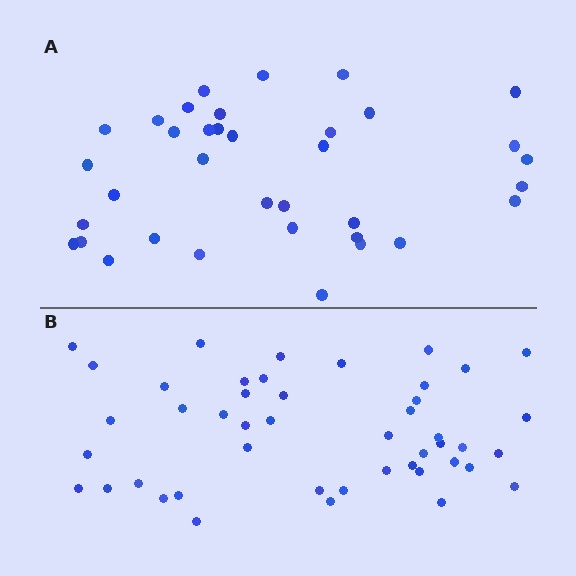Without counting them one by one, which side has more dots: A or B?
Region B (the bottom region) has more dots.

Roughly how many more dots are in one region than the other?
Region B has roughly 10 or so more dots than region A.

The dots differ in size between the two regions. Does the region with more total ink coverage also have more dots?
No. Region A has more total ink coverage because its dots are larger, but region B actually contains more individual dots. Total area can be misleading — the number of items is what matters here.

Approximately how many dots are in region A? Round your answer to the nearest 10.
About 40 dots. (The exact count is 36, which rounds to 40.)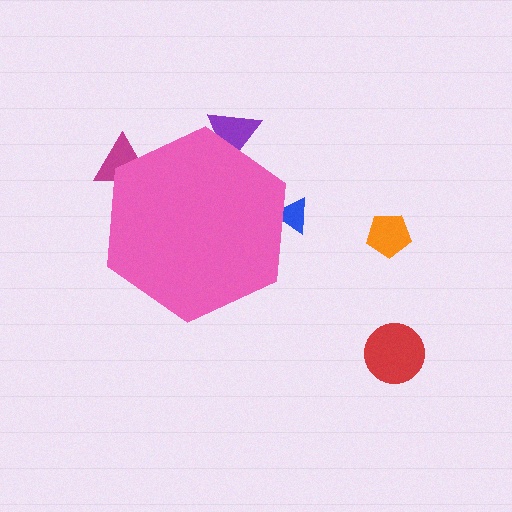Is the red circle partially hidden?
No, the red circle is fully visible.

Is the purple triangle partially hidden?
Yes, the purple triangle is partially hidden behind the pink hexagon.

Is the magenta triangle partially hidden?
Yes, the magenta triangle is partially hidden behind the pink hexagon.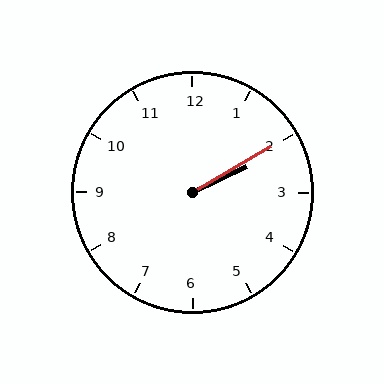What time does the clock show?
2:10.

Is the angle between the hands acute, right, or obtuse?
It is acute.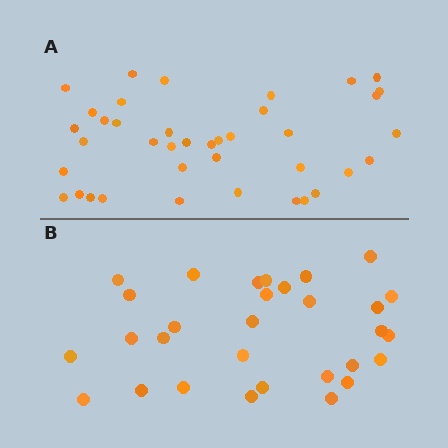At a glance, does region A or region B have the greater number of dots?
Region A (the top region) has more dots.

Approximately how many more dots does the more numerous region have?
Region A has roughly 8 or so more dots than region B.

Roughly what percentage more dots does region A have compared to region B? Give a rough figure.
About 30% more.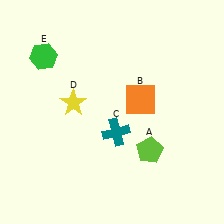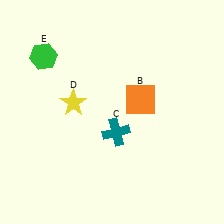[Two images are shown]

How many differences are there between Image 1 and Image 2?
There is 1 difference between the two images.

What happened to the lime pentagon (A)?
The lime pentagon (A) was removed in Image 2. It was in the bottom-right area of Image 1.